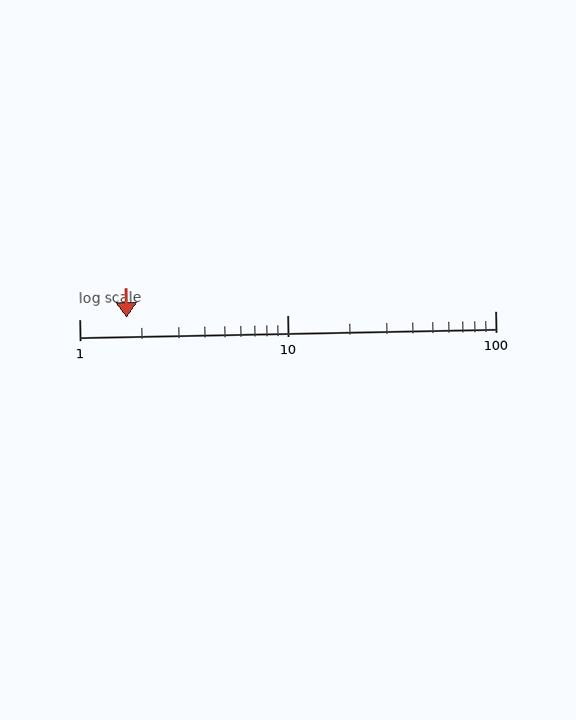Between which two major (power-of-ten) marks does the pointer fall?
The pointer is between 1 and 10.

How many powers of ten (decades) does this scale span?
The scale spans 2 decades, from 1 to 100.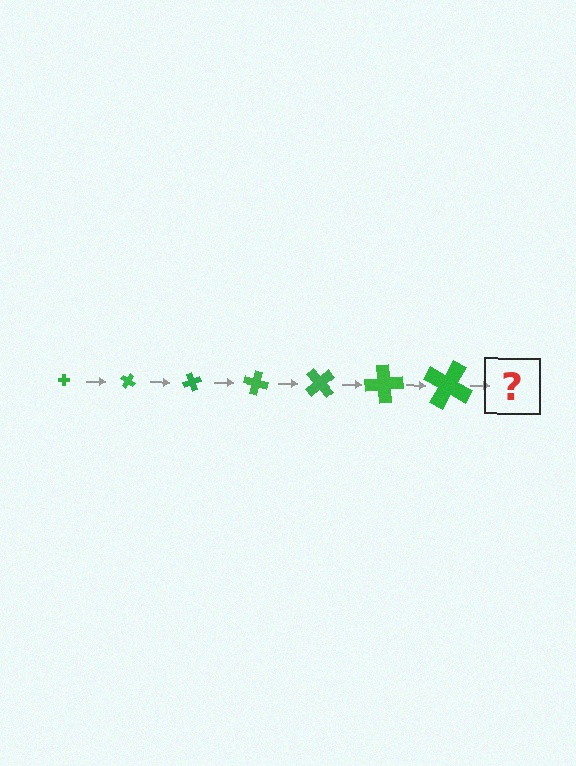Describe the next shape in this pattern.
It should be a cross, larger than the previous one and rotated 245 degrees from the start.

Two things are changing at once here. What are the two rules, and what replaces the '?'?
The two rules are that the cross grows larger each step and it rotates 35 degrees each step. The '?' should be a cross, larger than the previous one and rotated 245 degrees from the start.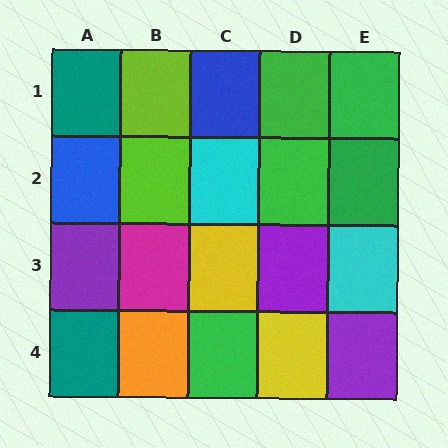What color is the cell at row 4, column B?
Orange.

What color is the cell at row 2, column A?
Blue.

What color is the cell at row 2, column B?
Lime.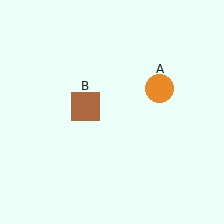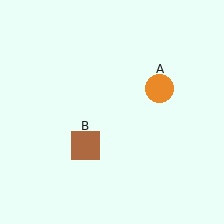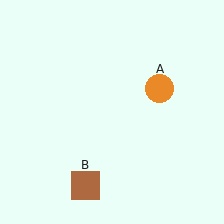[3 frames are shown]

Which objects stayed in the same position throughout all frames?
Orange circle (object A) remained stationary.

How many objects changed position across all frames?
1 object changed position: brown square (object B).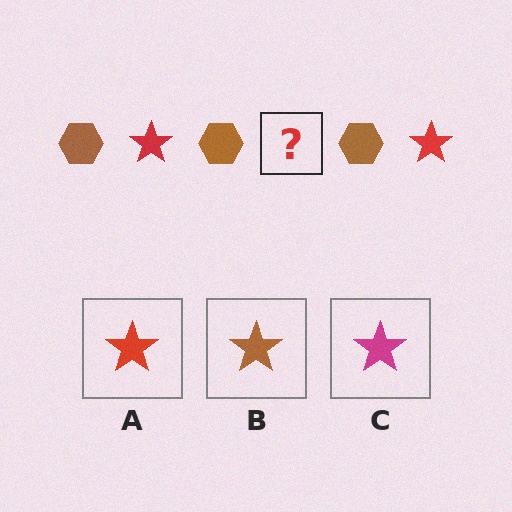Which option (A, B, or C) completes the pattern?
A.